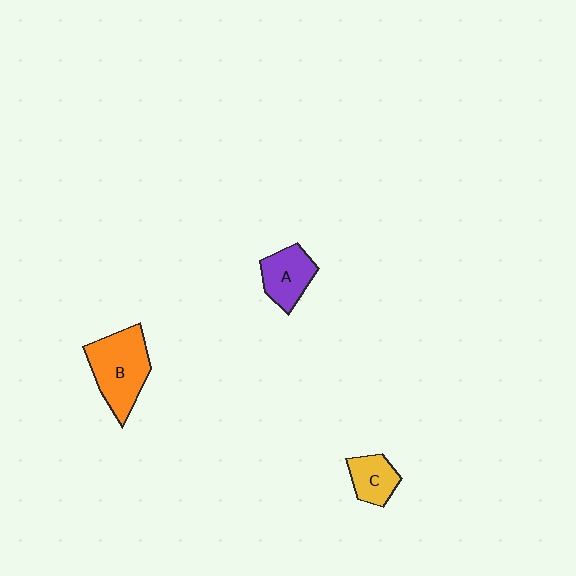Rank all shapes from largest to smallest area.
From largest to smallest: B (orange), A (purple), C (yellow).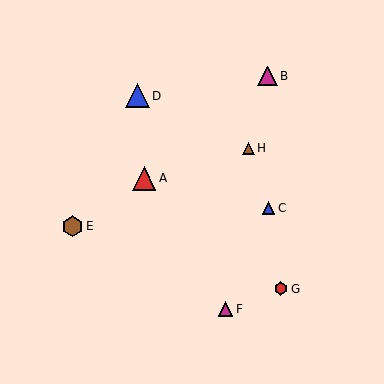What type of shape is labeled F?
Shape F is a magenta triangle.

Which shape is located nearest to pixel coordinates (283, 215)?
The blue triangle (labeled C) at (268, 208) is nearest to that location.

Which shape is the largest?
The red triangle (labeled A) is the largest.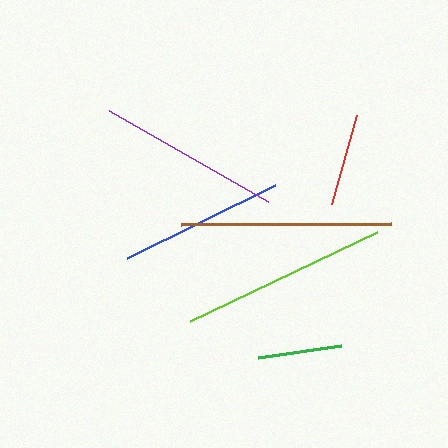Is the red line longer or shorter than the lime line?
The lime line is longer than the red line.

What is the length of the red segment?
The red segment is approximately 93 pixels long.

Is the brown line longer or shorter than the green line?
The brown line is longer than the green line.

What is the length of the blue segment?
The blue segment is approximately 165 pixels long.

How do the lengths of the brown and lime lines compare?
The brown and lime lines are approximately the same length.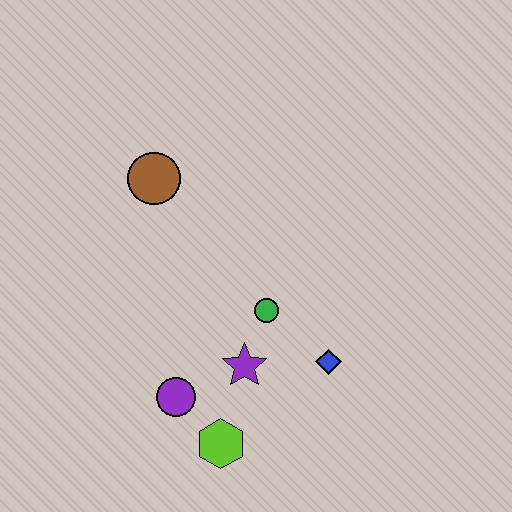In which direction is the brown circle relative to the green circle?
The brown circle is above the green circle.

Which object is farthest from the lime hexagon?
The brown circle is farthest from the lime hexagon.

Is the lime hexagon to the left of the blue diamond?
Yes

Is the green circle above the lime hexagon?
Yes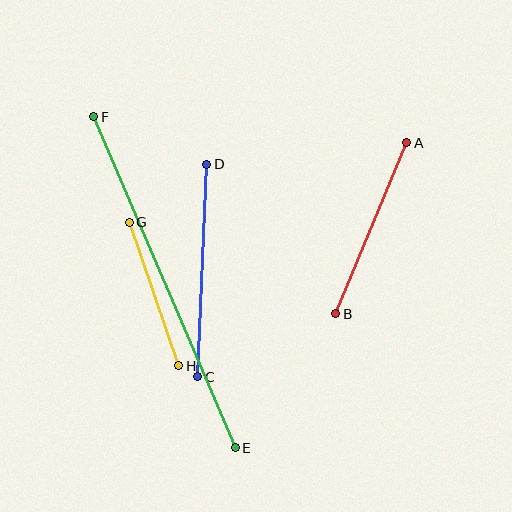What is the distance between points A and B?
The distance is approximately 185 pixels.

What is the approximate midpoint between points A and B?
The midpoint is at approximately (371, 228) pixels.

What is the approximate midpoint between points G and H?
The midpoint is at approximately (154, 294) pixels.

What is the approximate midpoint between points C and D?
The midpoint is at approximately (202, 271) pixels.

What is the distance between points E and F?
The distance is approximately 360 pixels.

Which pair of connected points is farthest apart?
Points E and F are farthest apart.